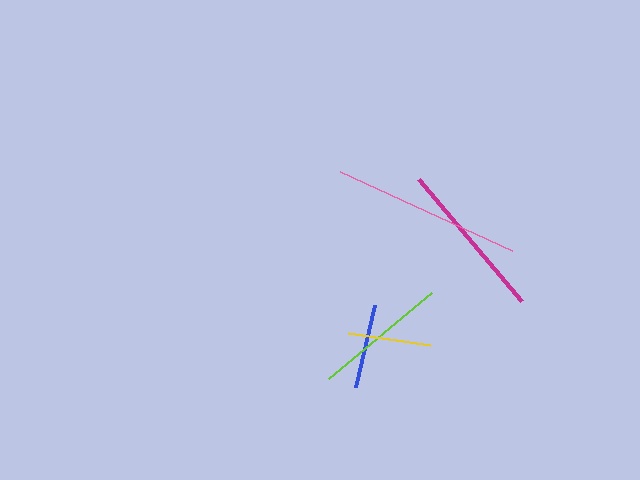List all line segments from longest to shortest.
From longest to shortest: pink, magenta, lime, blue, yellow.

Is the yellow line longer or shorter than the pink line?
The pink line is longer than the yellow line.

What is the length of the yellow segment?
The yellow segment is approximately 82 pixels long.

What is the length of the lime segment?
The lime segment is approximately 134 pixels long.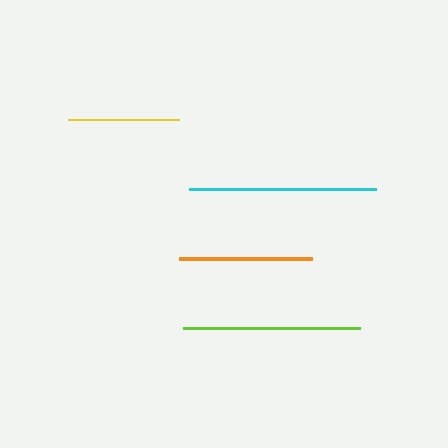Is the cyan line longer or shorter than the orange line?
The cyan line is longer than the orange line.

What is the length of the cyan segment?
The cyan segment is approximately 187 pixels long.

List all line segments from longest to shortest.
From longest to shortest: cyan, lime, orange, yellow.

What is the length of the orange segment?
The orange segment is approximately 134 pixels long.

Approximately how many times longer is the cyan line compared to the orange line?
The cyan line is approximately 1.4 times the length of the orange line.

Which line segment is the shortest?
The yellow line is the shortest at approximately 111 pixels.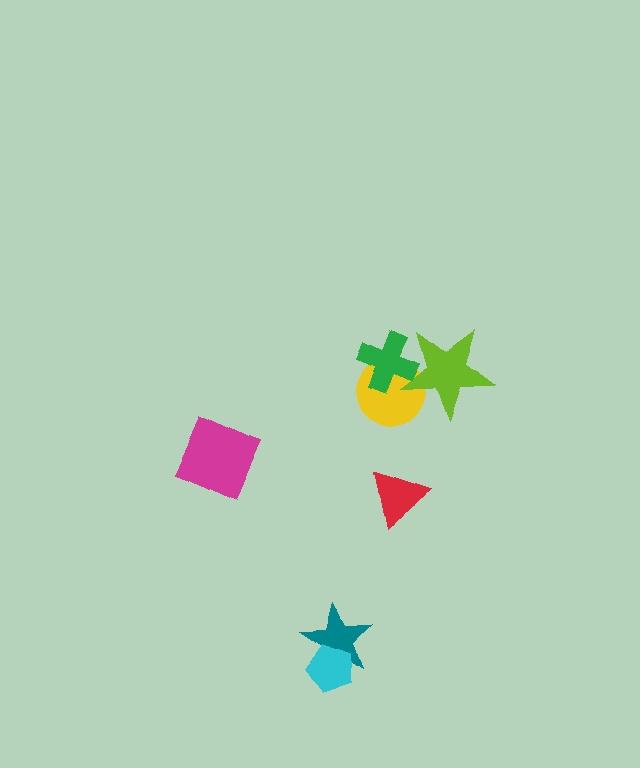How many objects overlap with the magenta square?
0 objects overlap with the magenta square.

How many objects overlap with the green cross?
2 objects overlap with the green cross.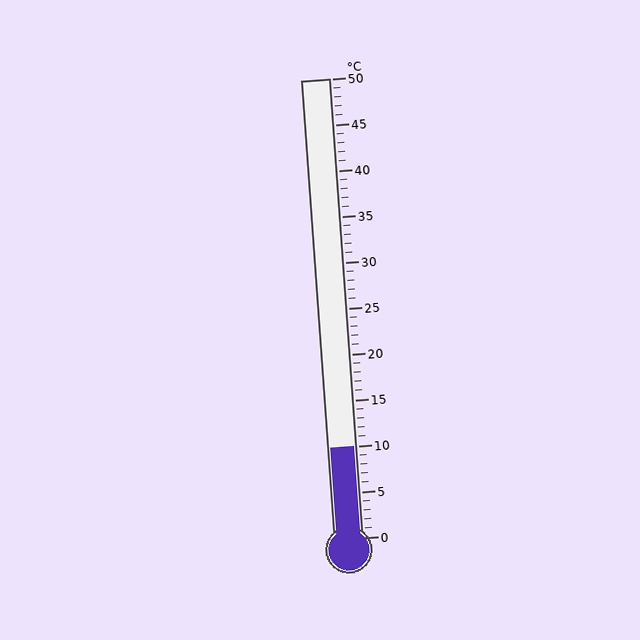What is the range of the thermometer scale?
The thermometer scale ranges from 0°C to 50°C.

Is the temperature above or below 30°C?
The temperature is below 30°C.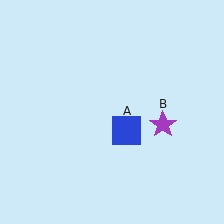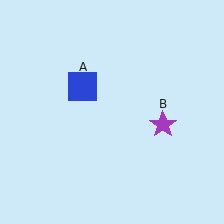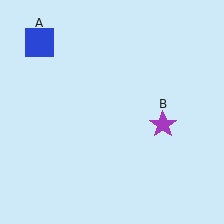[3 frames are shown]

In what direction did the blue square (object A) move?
The blue square (object A) moved up and to the left.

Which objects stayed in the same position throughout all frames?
Purple star (object B) remained stationary.